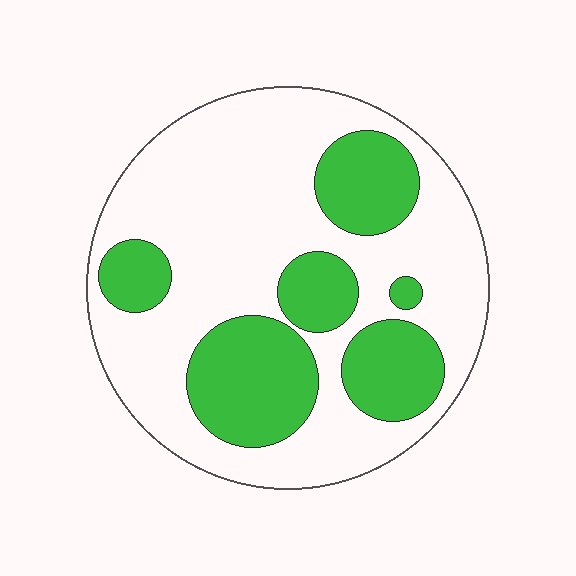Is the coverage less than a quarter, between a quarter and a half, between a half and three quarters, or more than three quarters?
Between a quarter and a half.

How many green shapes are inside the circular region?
6.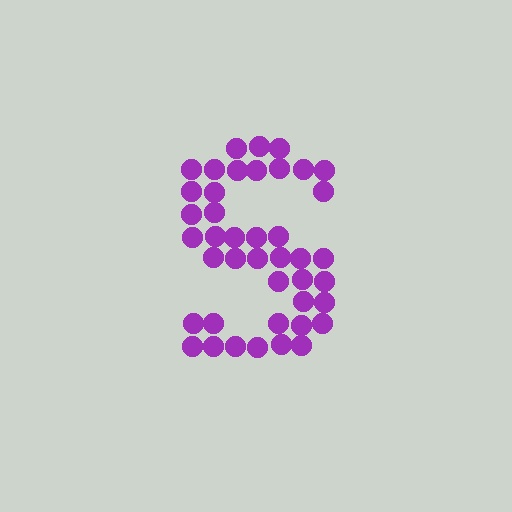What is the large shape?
The large shape is the letter S.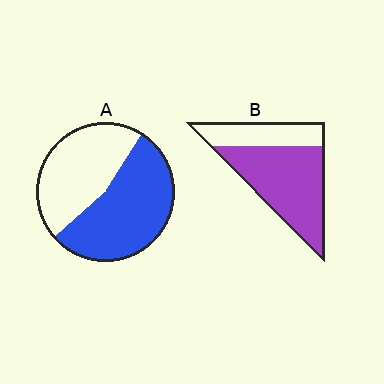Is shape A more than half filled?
Yes.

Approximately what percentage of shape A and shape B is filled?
A is approximately 55% and B is approximately 70%.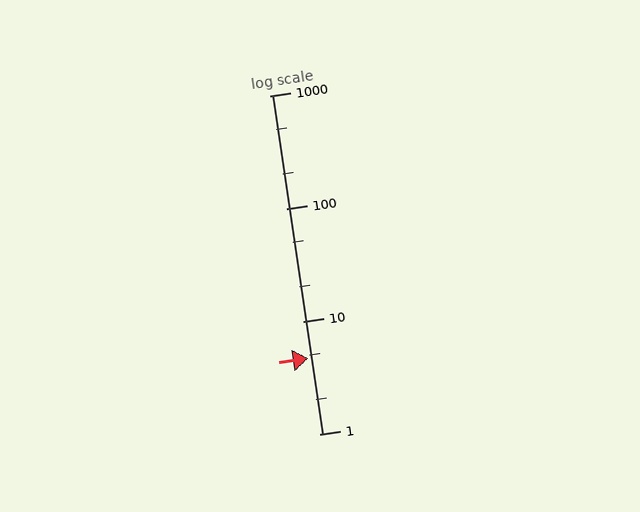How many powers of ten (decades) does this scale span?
The scale spans 3 decades, from 1 to 1000.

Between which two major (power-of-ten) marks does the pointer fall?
The pointer is between 1 and 10.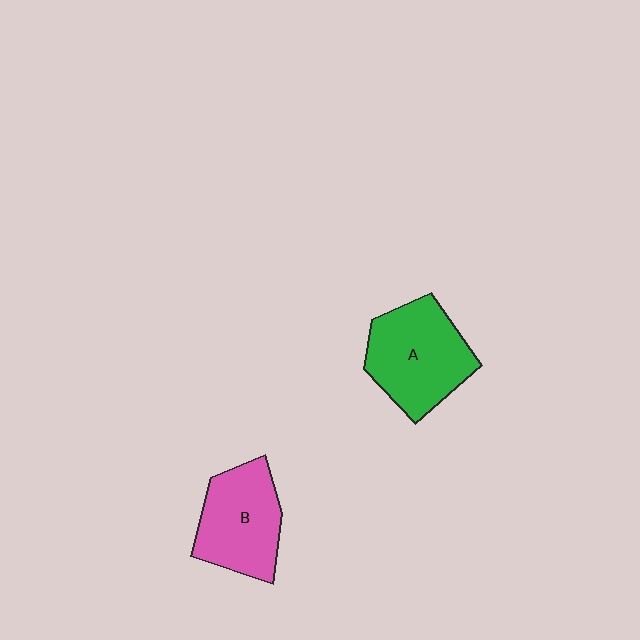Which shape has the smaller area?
Shape B (pink).